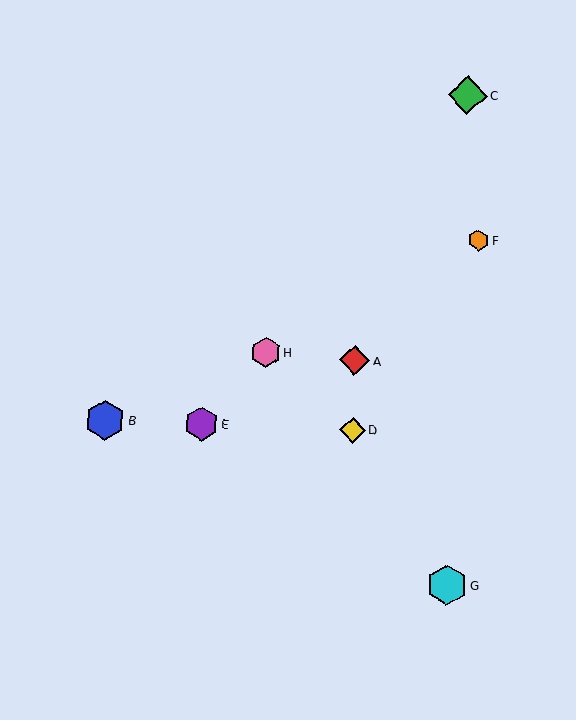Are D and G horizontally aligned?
No, D is at y≈430 and G is at y≈585.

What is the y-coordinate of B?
Object B is at y≈420.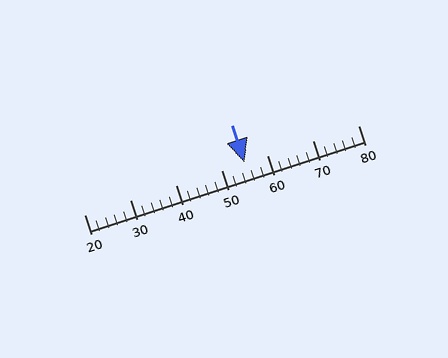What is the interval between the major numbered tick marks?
The major tick marks are spaced 10 units apart.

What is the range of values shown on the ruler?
The ruler shows values from 20 to 80.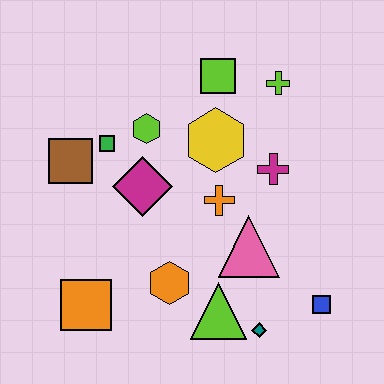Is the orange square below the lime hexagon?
Yes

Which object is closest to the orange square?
The orange hexagon is closest to the orange square.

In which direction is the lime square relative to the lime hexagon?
The lime square is to the right of the lime hexagon.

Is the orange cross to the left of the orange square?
No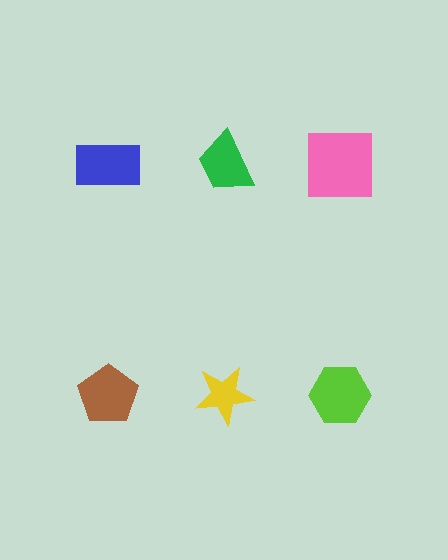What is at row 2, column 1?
A brown pentagon.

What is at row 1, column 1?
A blue rectangle.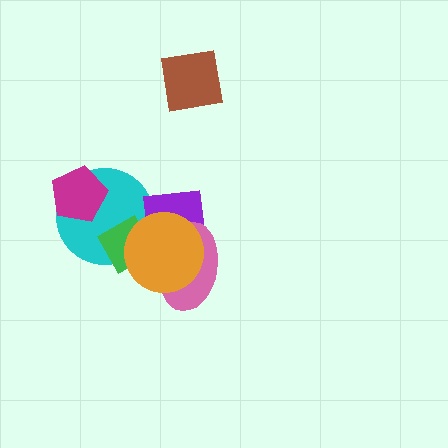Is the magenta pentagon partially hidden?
No, no other shape covers it.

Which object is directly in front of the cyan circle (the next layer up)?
The green diamond is directly in front of the cyan circle.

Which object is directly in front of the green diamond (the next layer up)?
The purple rectangle is directly in front of the green diamond.